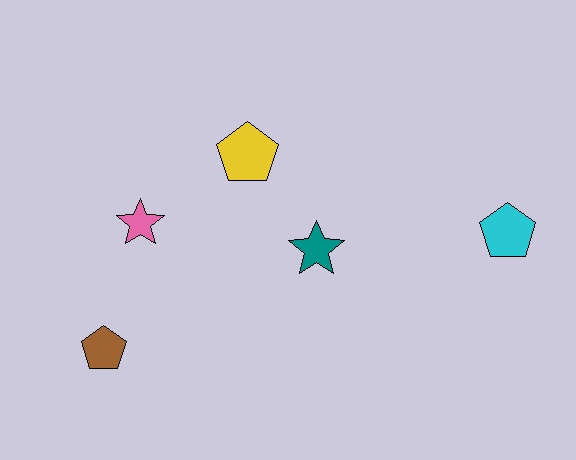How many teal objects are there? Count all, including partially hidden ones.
There is 1 teal object.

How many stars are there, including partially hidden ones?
There are 2 stars.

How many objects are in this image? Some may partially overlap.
There are 5 objects.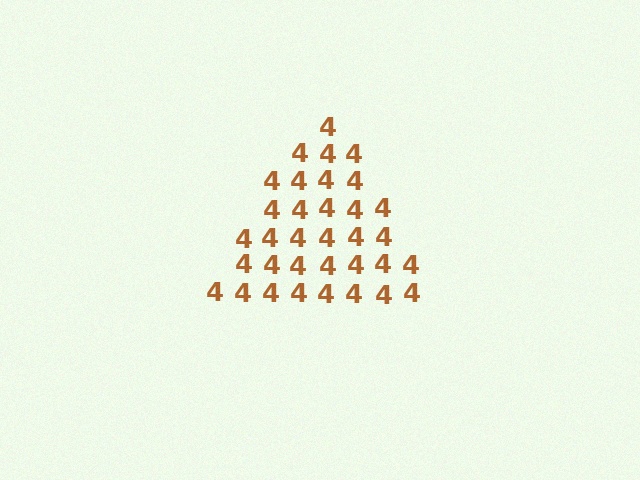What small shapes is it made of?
It is made of small digit 4's.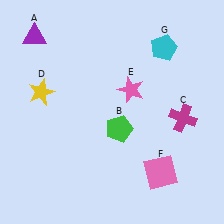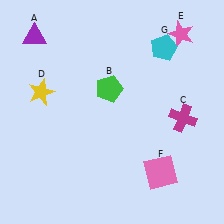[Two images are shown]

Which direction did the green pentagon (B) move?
The green pentagon (B) moved up.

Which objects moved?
The objects that moved are: the green pentagon (B), the pink star (E).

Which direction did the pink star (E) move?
The pink star (E) moved up.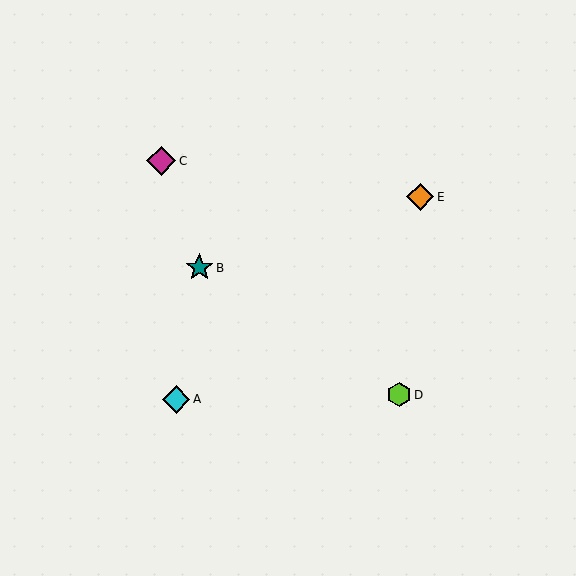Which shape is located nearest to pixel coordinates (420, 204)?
The orange diamond (labeled E) at (420, 197) is nearest to that location.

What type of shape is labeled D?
Shape D is a lime hexagon.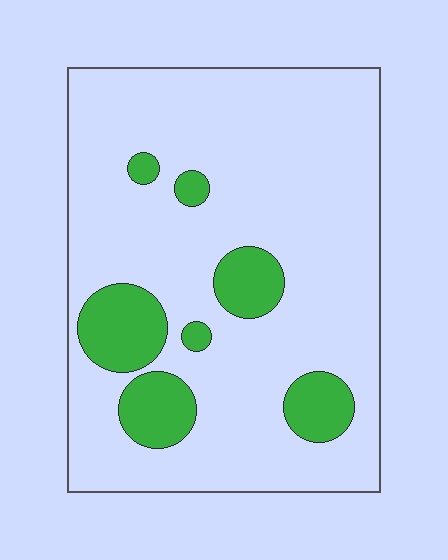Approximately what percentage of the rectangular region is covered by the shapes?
Approximately 15%.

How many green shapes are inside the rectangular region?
7.